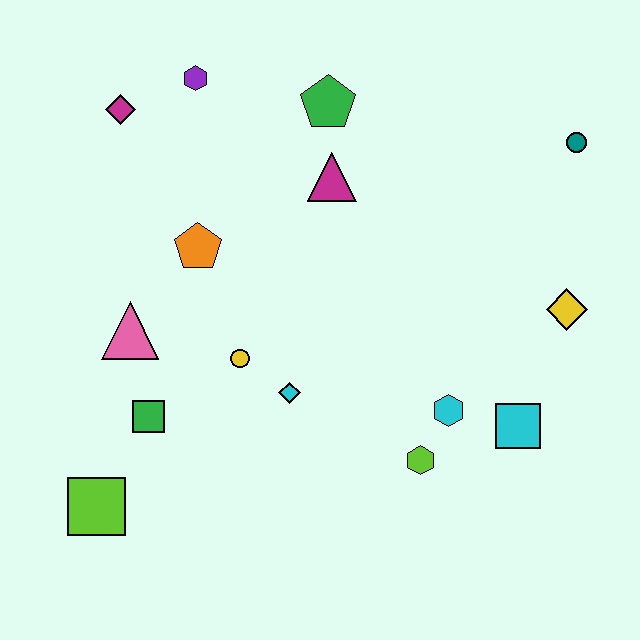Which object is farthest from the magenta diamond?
The cyan square is farthest from the magenta diamond.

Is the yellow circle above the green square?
Yes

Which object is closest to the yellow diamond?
The cyan square is closest to the yellow diamond.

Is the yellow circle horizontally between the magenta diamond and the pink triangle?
No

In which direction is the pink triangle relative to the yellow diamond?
The pink triangle is to the left of the yellow diamond.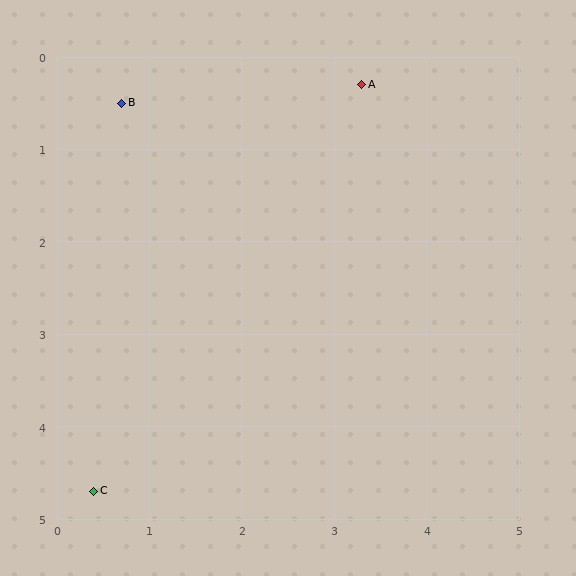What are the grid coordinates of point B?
Point B is at approximately (0.7, 0.5).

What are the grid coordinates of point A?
Point A is at approximately (3.3, 0.3).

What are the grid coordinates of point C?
Point C is at approximately (0.4, 4.7).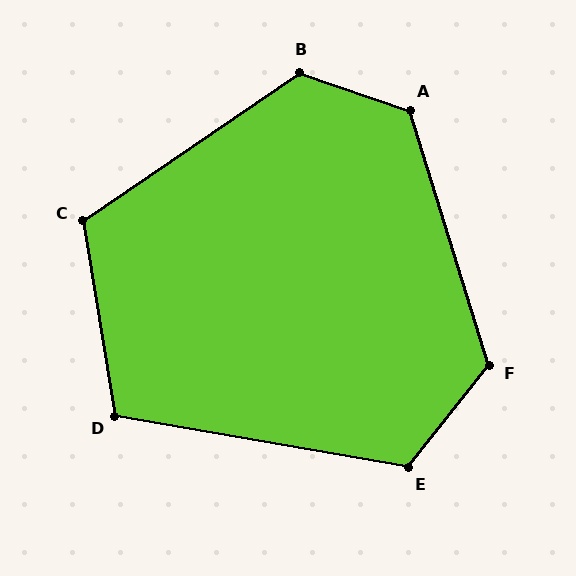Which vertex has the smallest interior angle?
D, at approximately 109 degrees.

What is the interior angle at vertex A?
Approximately 126 degrees (obtuse).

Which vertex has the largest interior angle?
B, at approximately 127 degrees.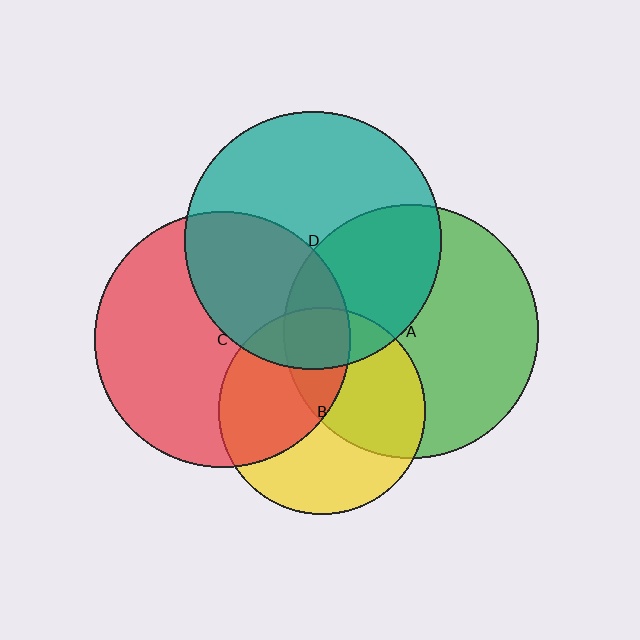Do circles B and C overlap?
Yes.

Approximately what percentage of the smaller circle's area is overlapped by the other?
Approximately 45%.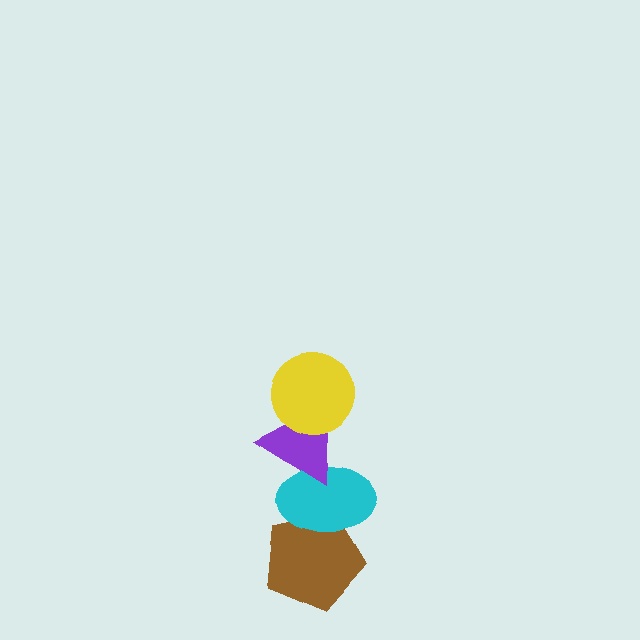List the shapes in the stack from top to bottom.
From top to bottom: the yellow circle, the purple triangle, the cyan ellipse, the brown pentagon.